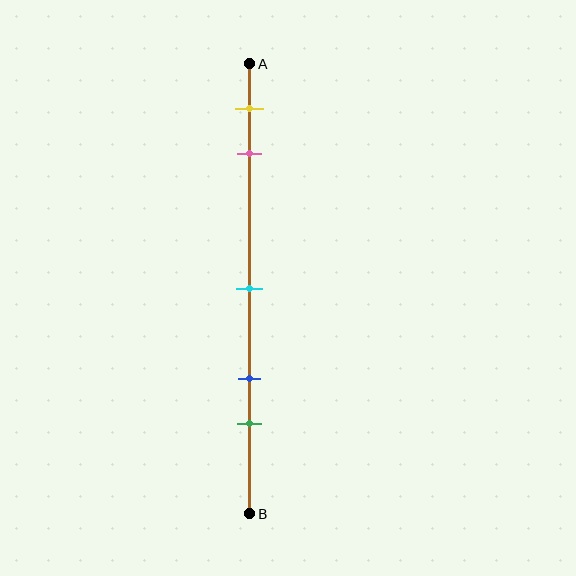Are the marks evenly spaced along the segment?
No, the marks are not evenly spaced.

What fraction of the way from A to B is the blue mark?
The blue mark is approximately 70% (0.7) of the way from A to B.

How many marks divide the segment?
There are 5 marks dividing the segment.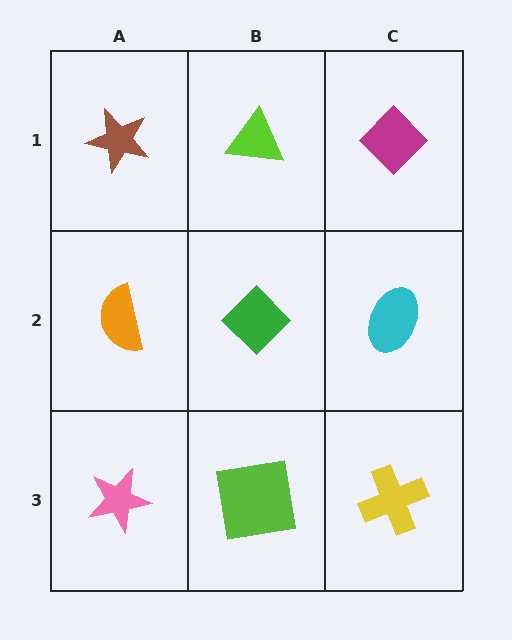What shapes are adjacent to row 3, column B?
A green diamond (row 2, column B), a pink star (row 3, column A), a yellow cross (row 3, column C).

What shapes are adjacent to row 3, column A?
An orange semicircle (row 2, column A), a lime square (row 3, column B).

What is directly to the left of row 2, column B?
An orange semicircle.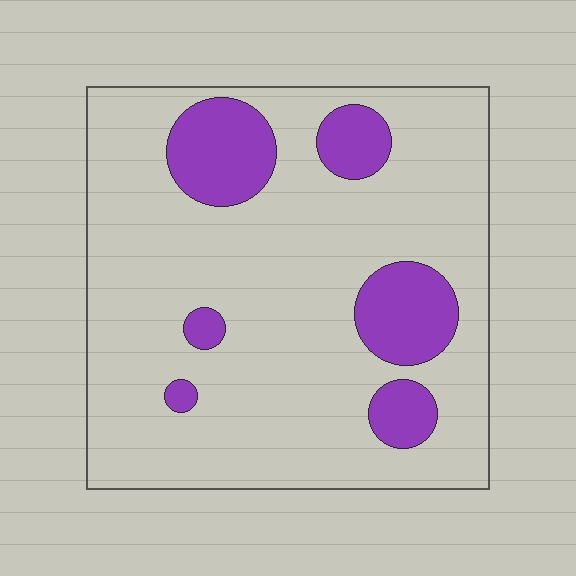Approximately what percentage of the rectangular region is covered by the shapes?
Approximately 20%.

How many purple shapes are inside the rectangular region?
6.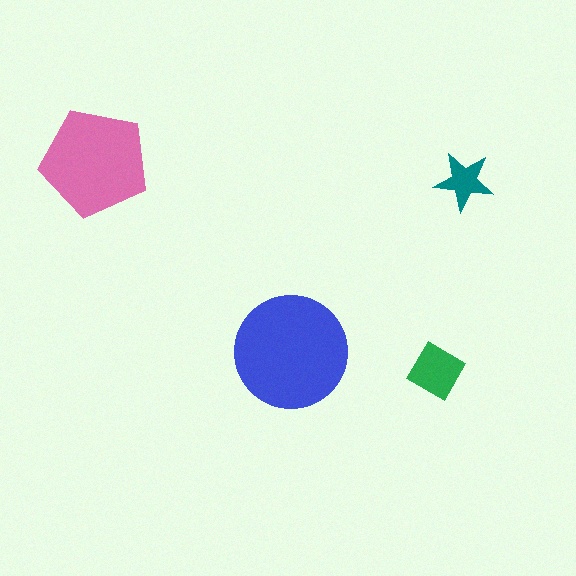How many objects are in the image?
There are 4 objects in the image.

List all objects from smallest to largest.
The teal star, the green diamond, the pink pentagon, the blue circle.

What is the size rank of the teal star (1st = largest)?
4th.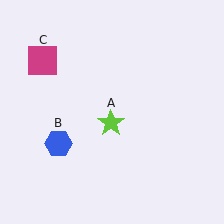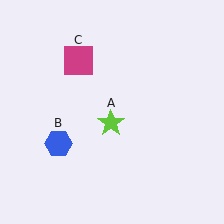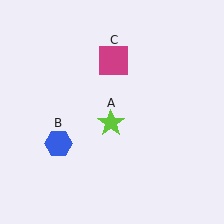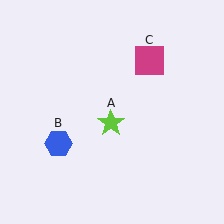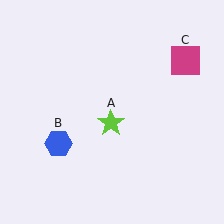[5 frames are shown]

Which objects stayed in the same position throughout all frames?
Lime star (object A) and blue hexagon (object B) remained stationary.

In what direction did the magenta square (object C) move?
The magenta square (object C) moved right.